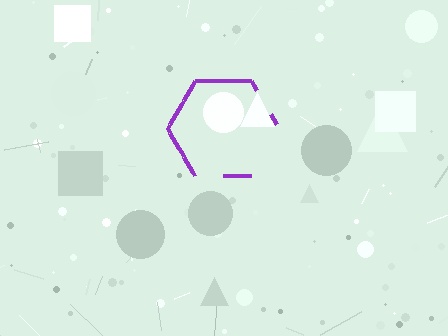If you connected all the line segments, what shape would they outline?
They would outline a hexagon.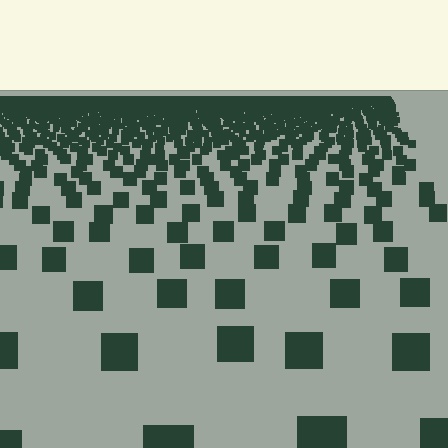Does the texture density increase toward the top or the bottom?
Density increases toward the top.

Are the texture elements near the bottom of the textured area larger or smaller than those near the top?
Larger. Near the bottom, elements are closer to the viewer and appear at a bigger on-screen size.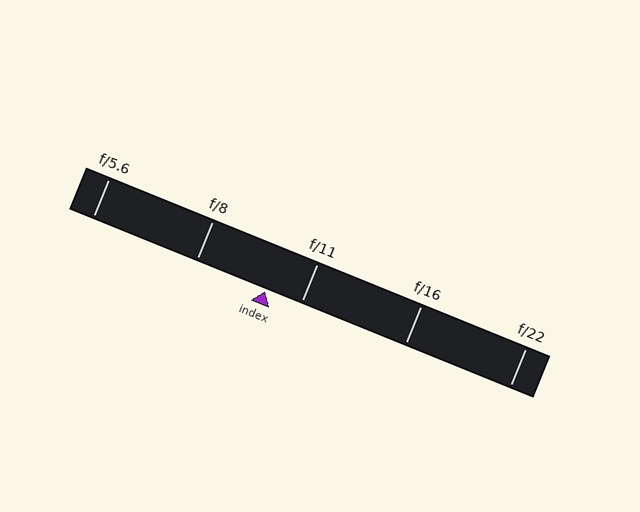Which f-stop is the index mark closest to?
The index mark is closest to f/11.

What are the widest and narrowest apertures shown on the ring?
The widest aperture shown is f/5.6 and the narrowest is f/22.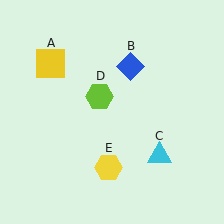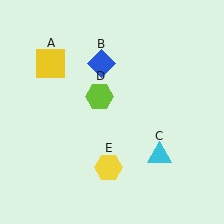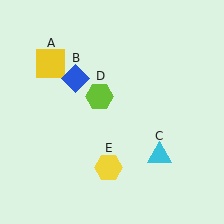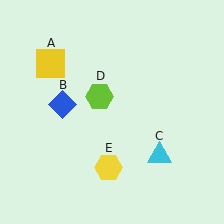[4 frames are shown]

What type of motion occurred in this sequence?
The blue diamond (object B) rotated counterclockwise around the center of the scene.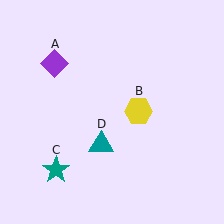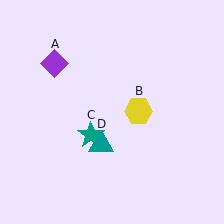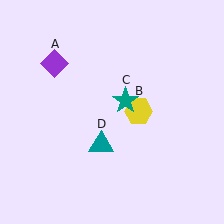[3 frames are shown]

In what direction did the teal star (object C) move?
The teal star (object C) moved up and to the right.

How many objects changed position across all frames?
1 object changed position: teal star (object C).